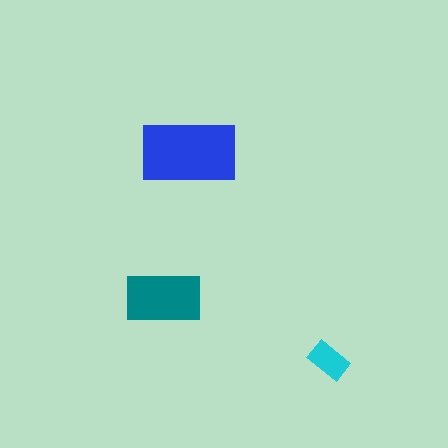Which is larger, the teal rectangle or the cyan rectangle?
The teal one.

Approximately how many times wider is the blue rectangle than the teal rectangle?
About 1.5 times wider.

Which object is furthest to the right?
The cyan rectangle is rightmost.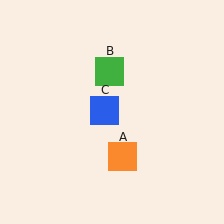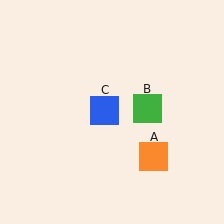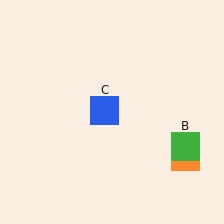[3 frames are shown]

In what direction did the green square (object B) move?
The green square (object B) moved down and to the right.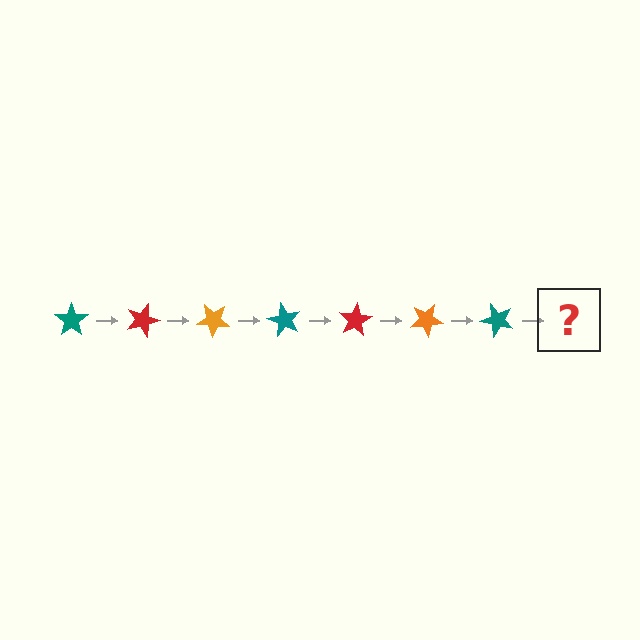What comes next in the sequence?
The next element should be a red star, rotated 140 degrees from the start.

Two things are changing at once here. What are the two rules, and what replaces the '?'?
The two rules are that it rotates 20 degrees each step and the color cycles through teal, red, and orange. The '?' should be a red star, rotated 140 degrees from the start.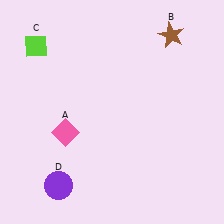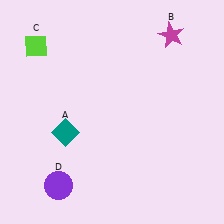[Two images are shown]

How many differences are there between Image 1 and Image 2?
There are 2 differences between the two images.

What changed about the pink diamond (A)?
In Image 1, A is pink. In Image 2, it changed to teal.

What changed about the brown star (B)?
In Image 1, B is brown. In Image 2, it changed to magenta.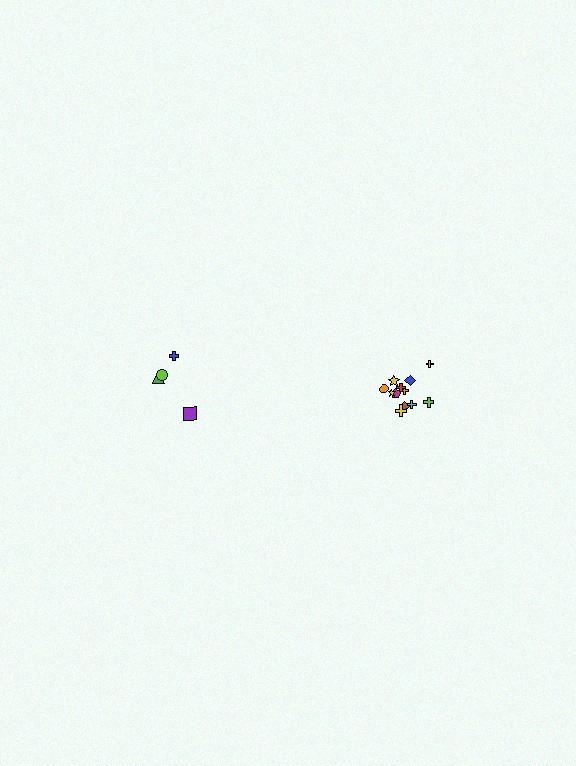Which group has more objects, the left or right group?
The right group.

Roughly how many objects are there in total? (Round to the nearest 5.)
Roughly 15 objects in total.